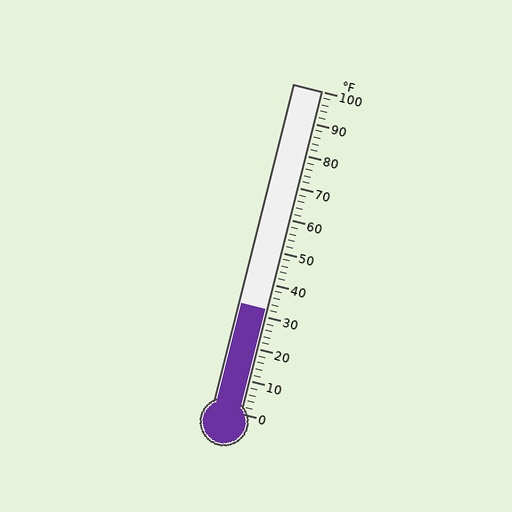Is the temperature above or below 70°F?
The temperature is below 70°F.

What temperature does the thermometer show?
The thermometer shows approximately 32°F.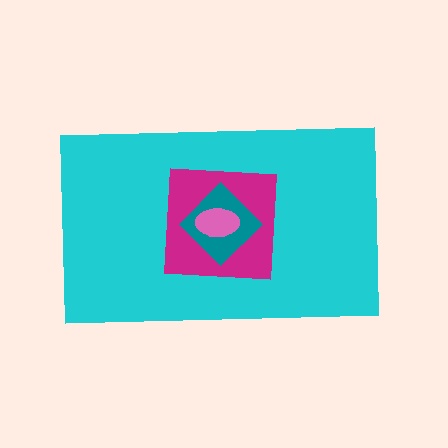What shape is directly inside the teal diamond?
The pink ellipse.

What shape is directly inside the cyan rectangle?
The magenta square.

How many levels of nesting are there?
4.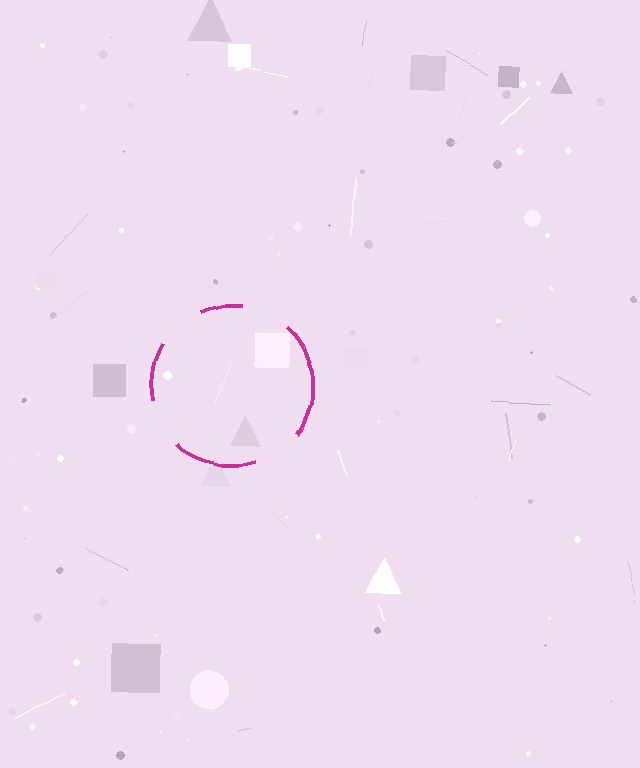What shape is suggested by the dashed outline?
The dashed outline suggests a circle.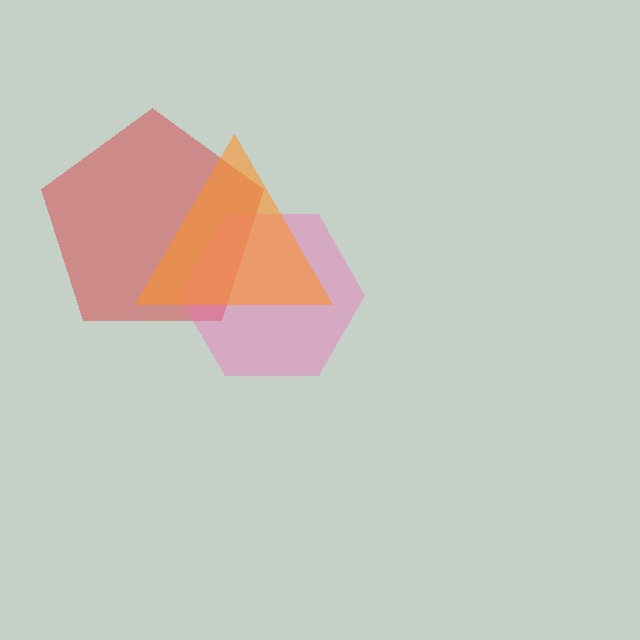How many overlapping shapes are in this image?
There are 3 overlapping shapes in the image.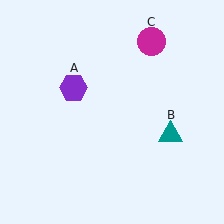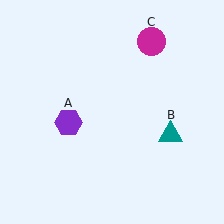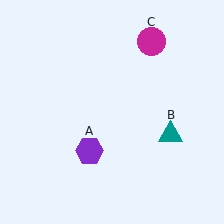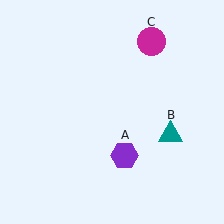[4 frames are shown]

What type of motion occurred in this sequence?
The purple hexagon (object A) rotated counterclockwise around the center of the scene.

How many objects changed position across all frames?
1 object changed position: purple hexagon (object A).